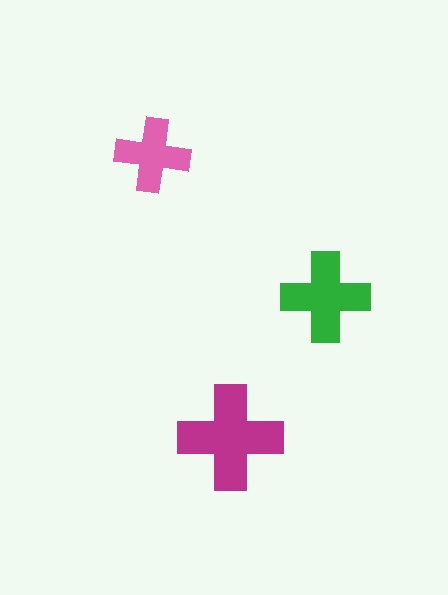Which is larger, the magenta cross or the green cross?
The magenta one.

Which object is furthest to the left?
The pink cross is leftmost.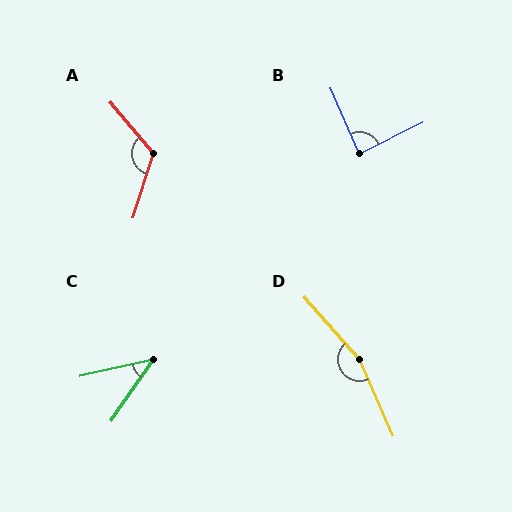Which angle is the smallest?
C, at approximately 43 degrees.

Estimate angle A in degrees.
Approximately 122 degrees.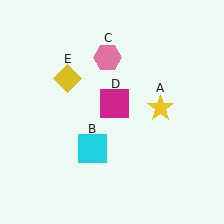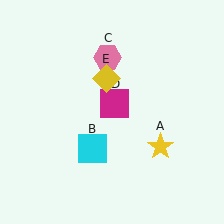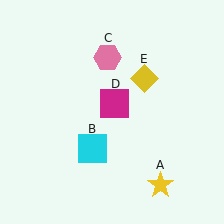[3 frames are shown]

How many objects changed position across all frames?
2 objects changed position: yellow star (object A), yellow diamond (object E).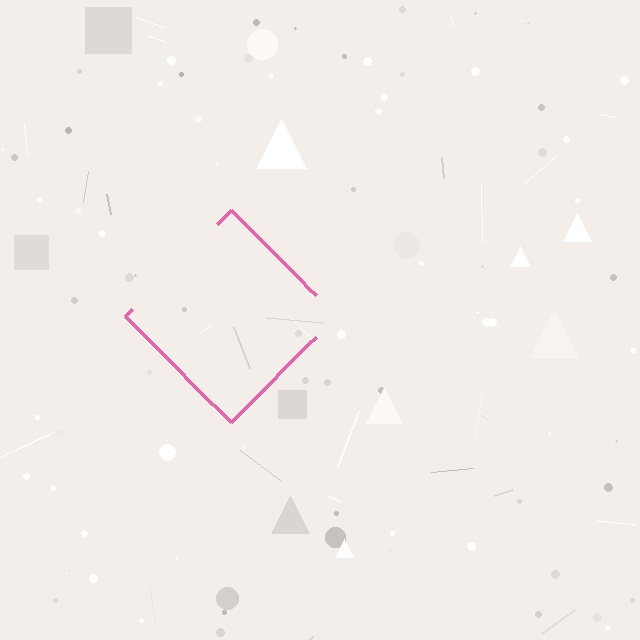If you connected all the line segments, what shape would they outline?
They would outline a diamond.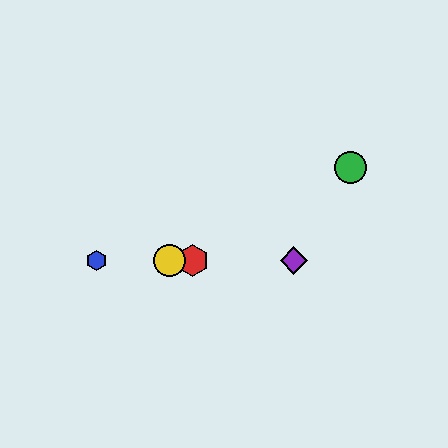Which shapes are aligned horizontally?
The red hexagon, the blue hexagon, the yellow circle, the purple diamond are aligned horizontally.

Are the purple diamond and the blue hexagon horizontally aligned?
Yes, both are at y≈261.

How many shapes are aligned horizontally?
4 shapes (the red hexagon, the blue hexagon, the yellow circle, the purple diamond) are aligned horizontally.